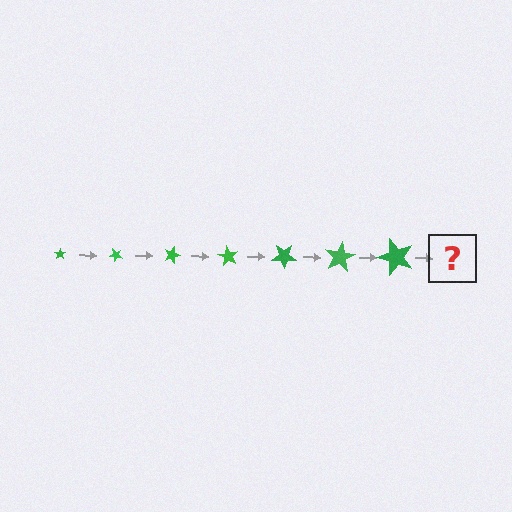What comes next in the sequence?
The next element should be a star, larger than the previous one and rotated 315 degrees from the start.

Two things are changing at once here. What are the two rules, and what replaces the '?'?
The two rules are that the star grows larger each step and it rotates 45 degrees each step. The '?' should be a star, larger than the previous one and rotated 315 degrees from the start.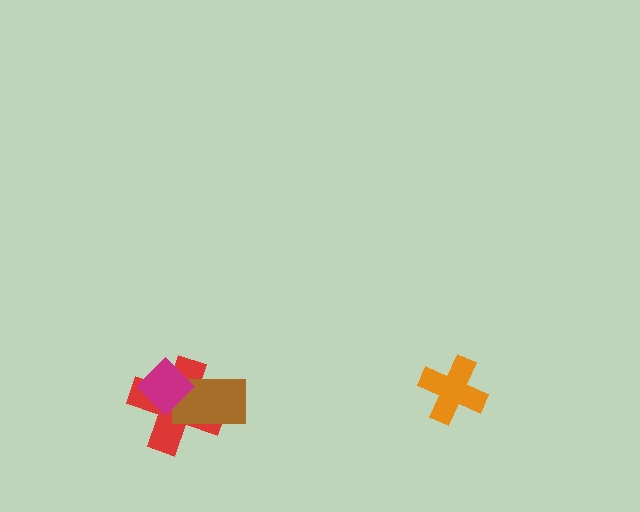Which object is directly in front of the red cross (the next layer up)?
The brown rectangle is directly in front of the red cross.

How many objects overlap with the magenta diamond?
2 objects overlap with the magenta diamond.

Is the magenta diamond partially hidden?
No, no other shape covers it.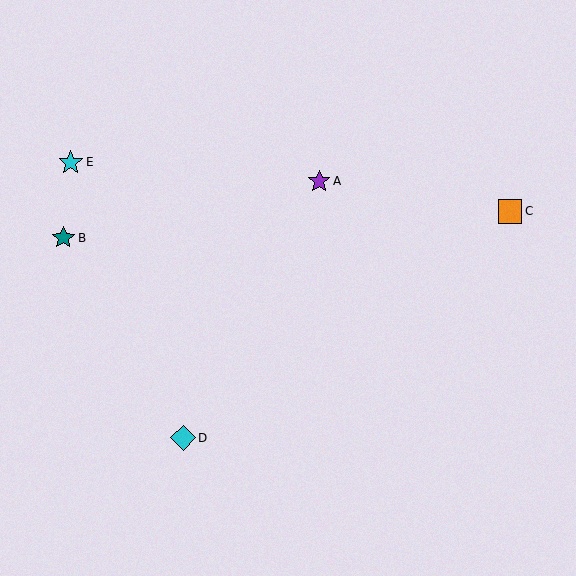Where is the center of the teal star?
The center of the teal star is at (63, 238).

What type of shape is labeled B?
Shape B is a teal star.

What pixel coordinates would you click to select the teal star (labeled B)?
Click at (63, 238) to select the teal star B.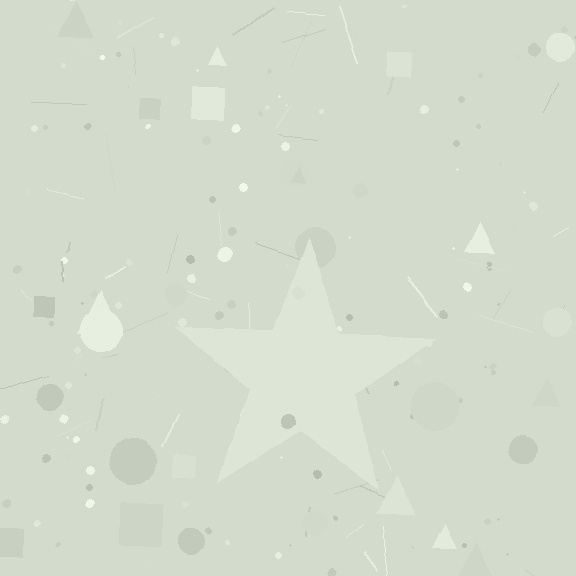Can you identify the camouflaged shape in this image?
The camouflaged shape is a star.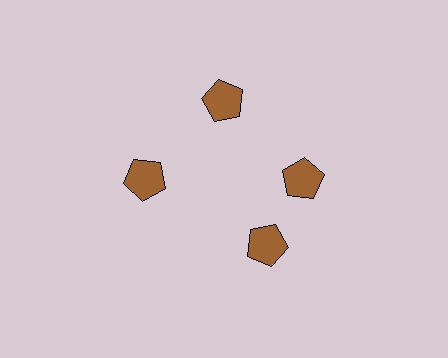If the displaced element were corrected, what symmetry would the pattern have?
It would have 4-fold rotational symmetry — the pattern would map onto itself every 90 degrees.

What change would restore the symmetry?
The symmetry would be restored by rotating it back into even spacing with its neighbors so that all 4 pentagons sit at equal angles and equal distance from the center.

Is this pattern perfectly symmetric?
No. The 4 brown pentagons are arranged in a ring, but one element near the 6 o'clock position is rotated out of alignment along the ring, breaking the 4-fold rotational symmetry.